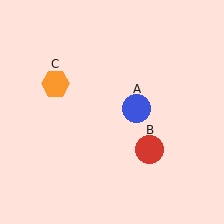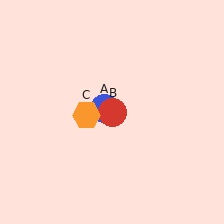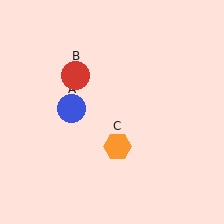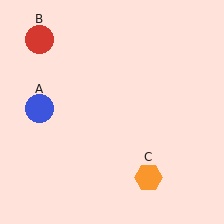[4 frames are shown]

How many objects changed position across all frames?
3 objects changed position: blue circle (object A), red circle (object B), orange hexagon (object C).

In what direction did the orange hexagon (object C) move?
The orange hexagon (object C) moved down and to the right.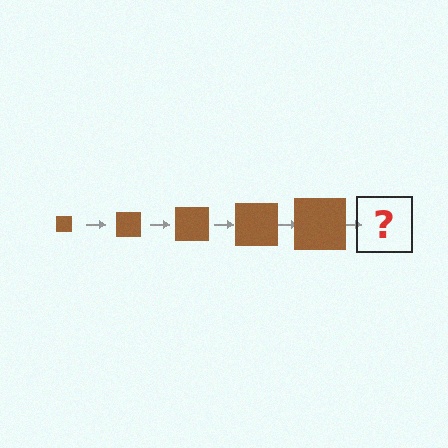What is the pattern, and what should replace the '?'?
The pattern is that the square gets progressively larger each step. The '?' should be a brown square, larger than the previous one.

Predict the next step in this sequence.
The next step is a brown square, larger than the previous one.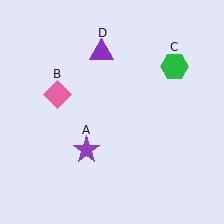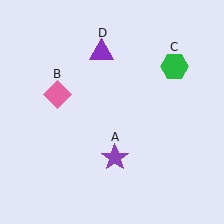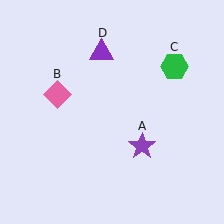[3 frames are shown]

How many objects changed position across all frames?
1 object changed position: purple star (object A).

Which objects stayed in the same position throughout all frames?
Pink diamond (object B) and green hexagon (object C) and purple triangle (object D) remained stationary.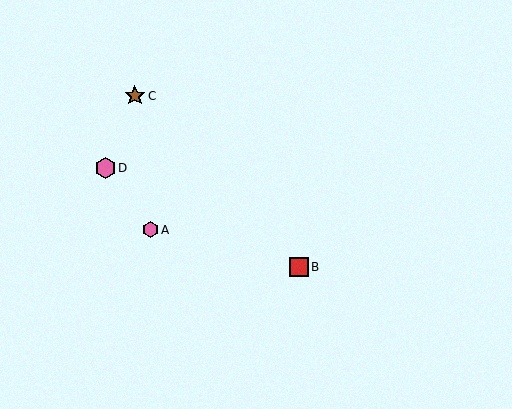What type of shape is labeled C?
Shape C is a brown star.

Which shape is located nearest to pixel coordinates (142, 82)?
The brown star (labeled C) at (135, 96) is nearest to that location.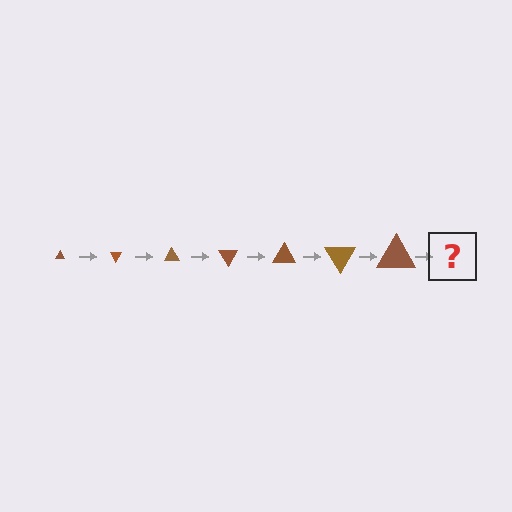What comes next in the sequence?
The next element should be a triangle, larger than the previous one and rotated 420 degrees from the start.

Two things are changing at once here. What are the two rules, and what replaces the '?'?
The two rules are that the triangle grows larger each step and it rotates 60 degrees each step. The '?' should be a triangle, larger than the previous one and rotated 420 degrees from the start.